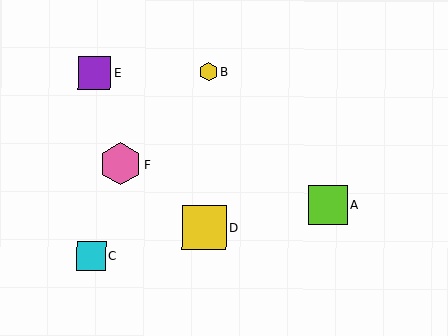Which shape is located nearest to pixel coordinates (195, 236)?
The yellow square (labeled D) at (204, 228) is nearest to that location.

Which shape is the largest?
The yellow square (labeled D) is the largest.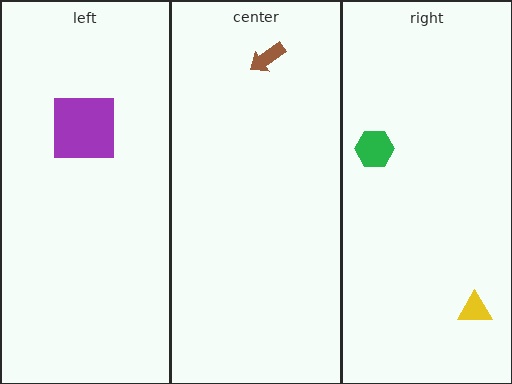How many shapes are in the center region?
1.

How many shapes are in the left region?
1.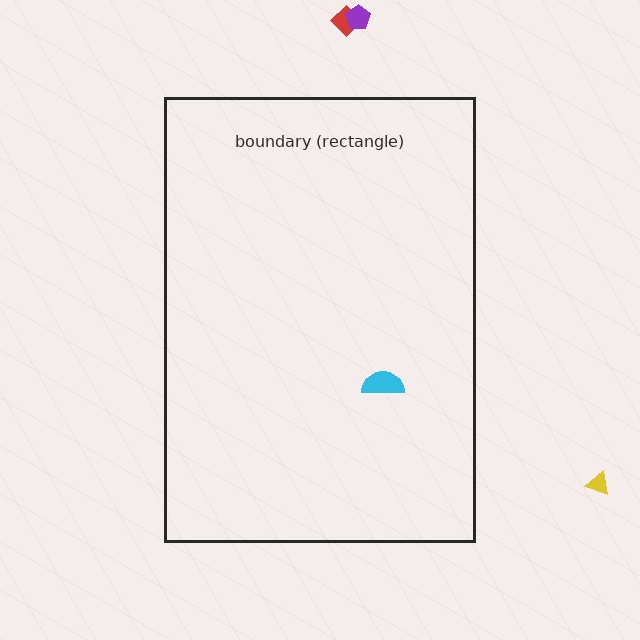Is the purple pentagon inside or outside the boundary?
Outside.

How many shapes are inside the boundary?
1 inside, 3 outside.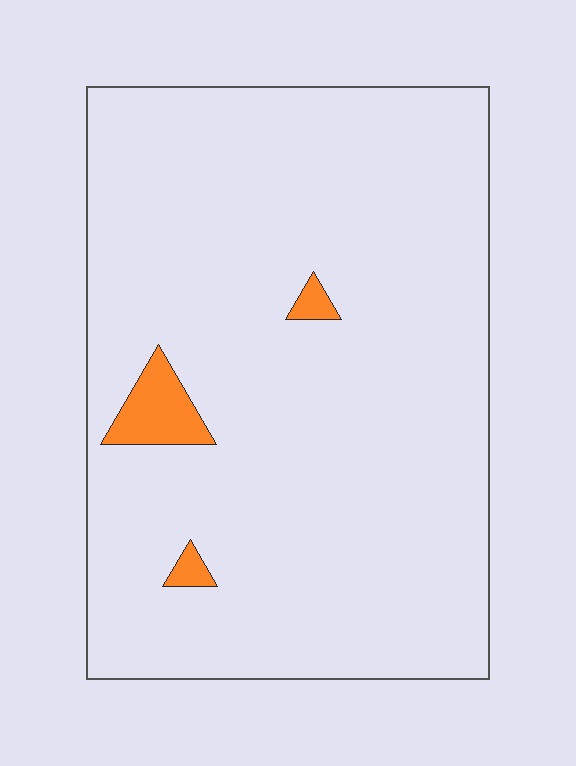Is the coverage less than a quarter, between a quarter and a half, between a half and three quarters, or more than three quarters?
Less than a quarter.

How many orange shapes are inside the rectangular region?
3.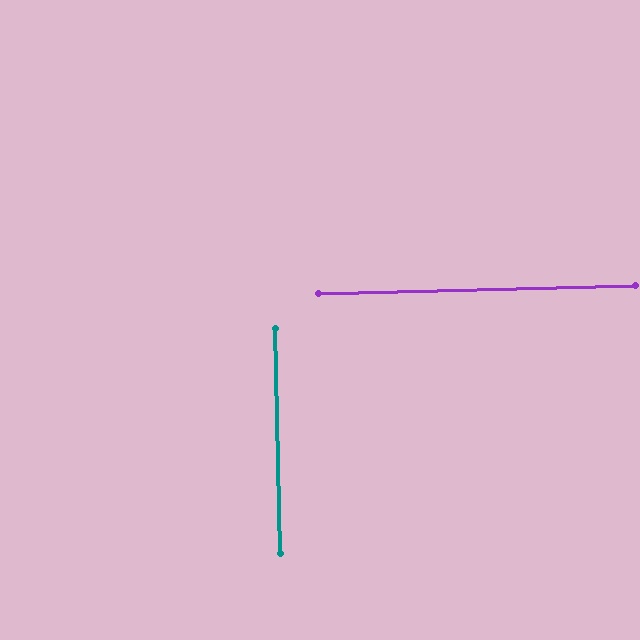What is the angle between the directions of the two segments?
Approximately 90 degrees.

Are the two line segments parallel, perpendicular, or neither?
Perpendicular — they meet at approximately 90°.